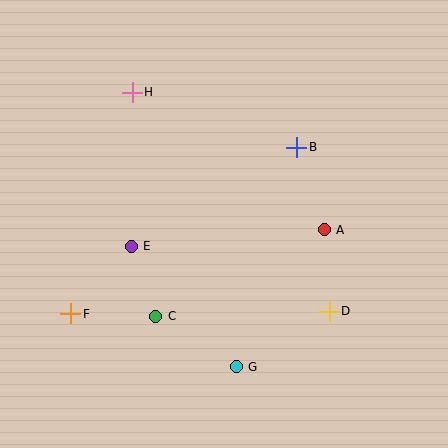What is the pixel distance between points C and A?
The distance between C and A is 189 pixels.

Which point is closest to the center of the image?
Point E at (131, 246) is closest to the center.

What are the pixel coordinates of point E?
Point E is at (131, 246).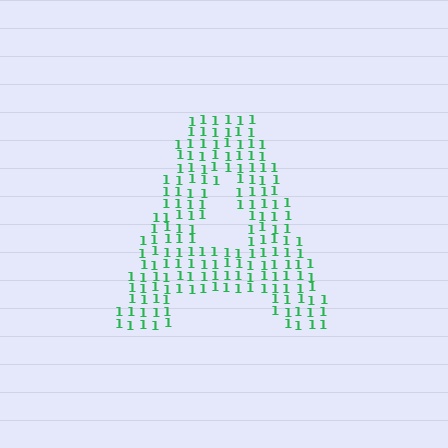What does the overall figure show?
The overall figure shows the letter A.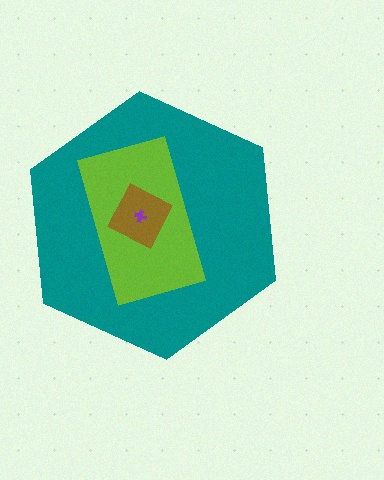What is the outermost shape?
The teal hexagon.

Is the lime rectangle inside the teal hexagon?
Yes.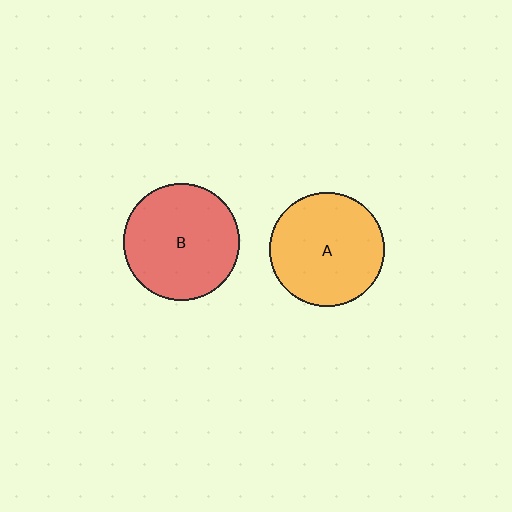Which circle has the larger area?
Circle B (red).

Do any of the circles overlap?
No, none of the circles overlap.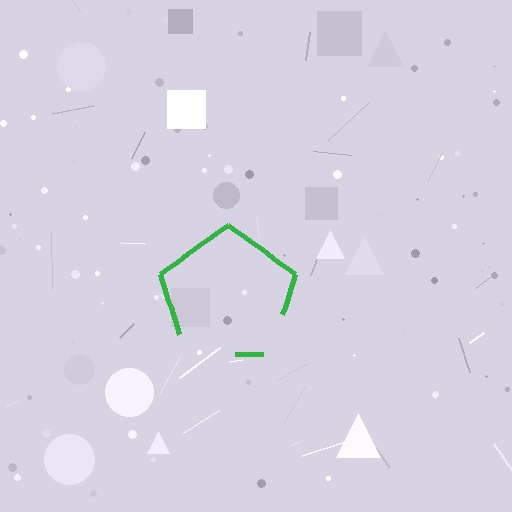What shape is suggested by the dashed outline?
The dashed outline suggests a pentagon.